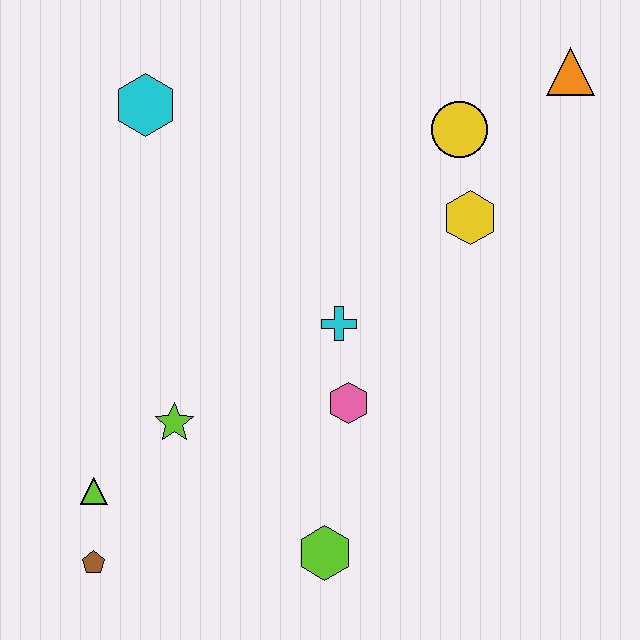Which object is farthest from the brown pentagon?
The orange triangle is farthest from the brown pentagon.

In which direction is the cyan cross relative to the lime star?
The cyan cross is to the right of the lime star.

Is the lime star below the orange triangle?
Yes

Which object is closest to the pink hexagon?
The cyan cross is closest to the pink hexagon.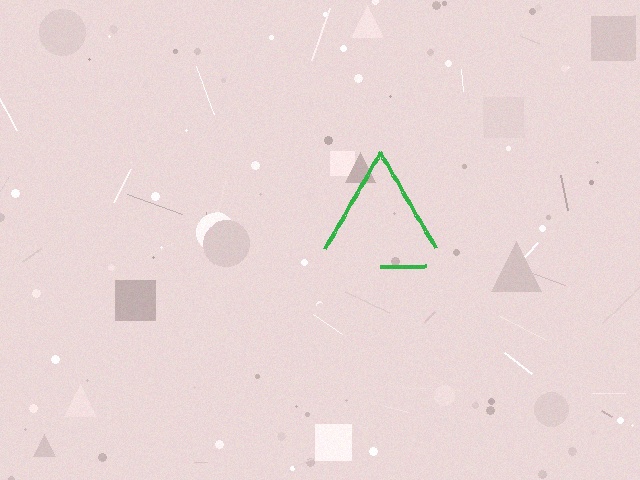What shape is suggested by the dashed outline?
The dashed outline suggests a triangle.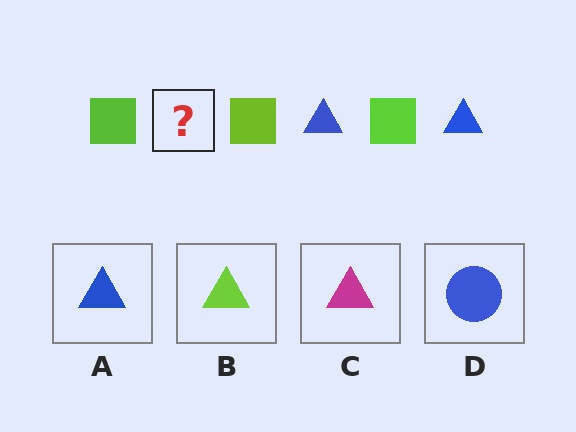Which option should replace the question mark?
Option A.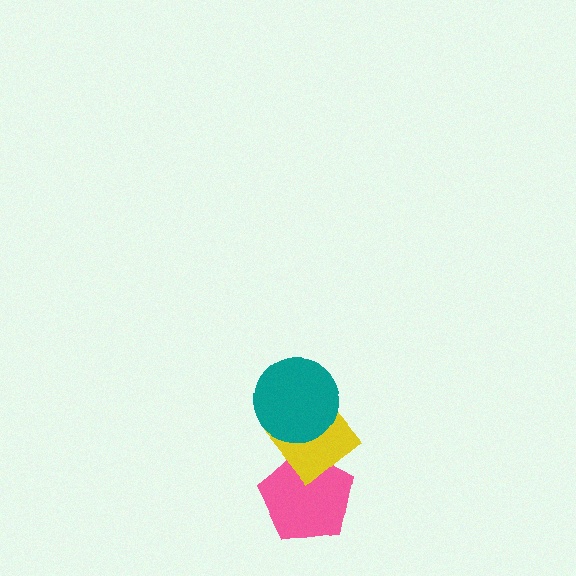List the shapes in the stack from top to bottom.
From top to bottom: the teal circle, the yellow diamond, the pink pentagon.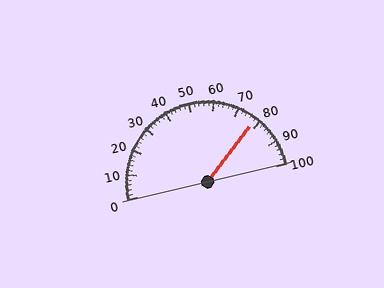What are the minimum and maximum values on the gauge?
The gauge ranges from 0 to 100.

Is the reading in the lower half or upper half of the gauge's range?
The reading is in the upper half of the range (0 to 100).